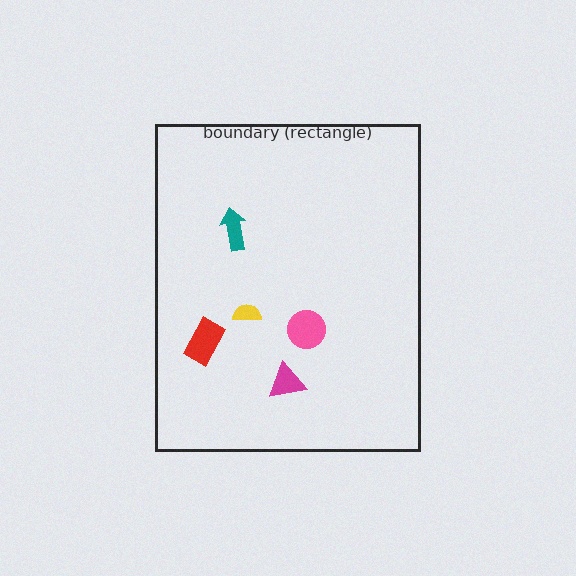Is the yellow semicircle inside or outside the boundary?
Inside.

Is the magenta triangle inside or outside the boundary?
Inside.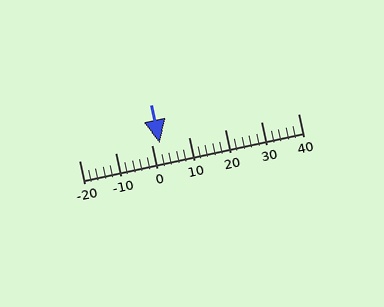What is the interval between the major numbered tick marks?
The major tick marks are spaced 10 units apart.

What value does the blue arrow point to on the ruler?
The blue arrow points to approximately 2.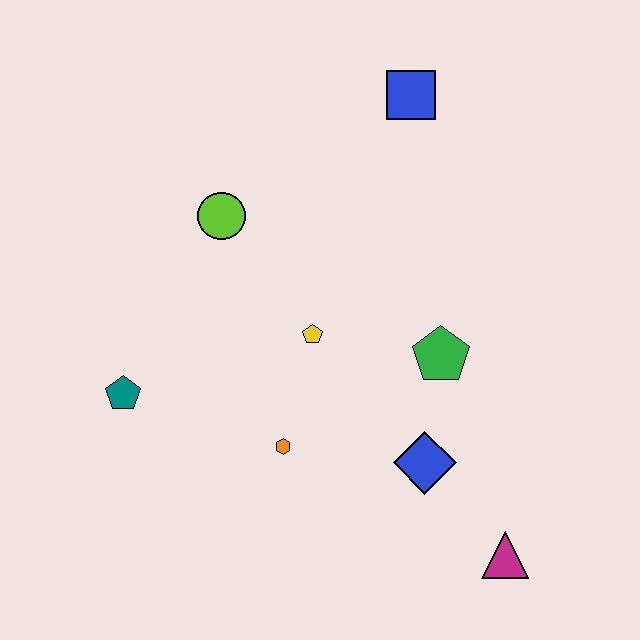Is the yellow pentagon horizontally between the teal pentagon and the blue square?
Yes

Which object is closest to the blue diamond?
The green pentagon is closest to the blue diamond.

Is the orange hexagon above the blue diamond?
Yes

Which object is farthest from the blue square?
The magenta triangle is farthest from the blue square.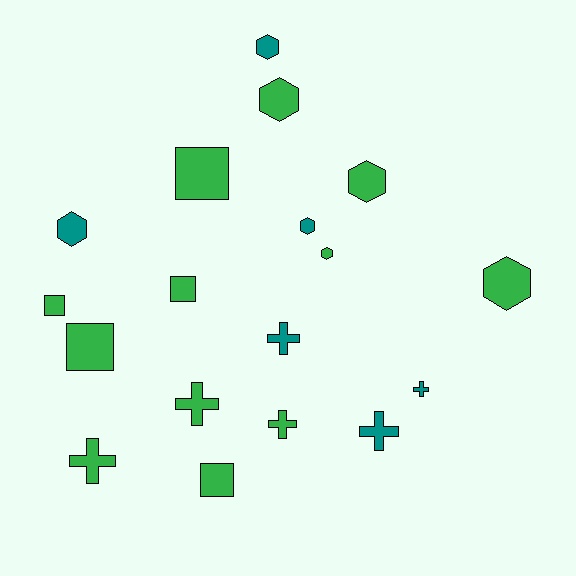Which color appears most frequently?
Green, with 12 objects.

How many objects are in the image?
There are 18 objects.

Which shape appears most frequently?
Hexagon, with 7 objects.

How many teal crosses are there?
There are 3 teal crosses.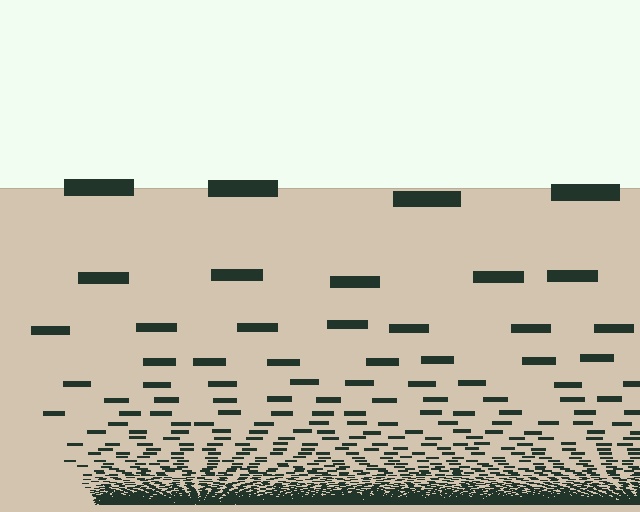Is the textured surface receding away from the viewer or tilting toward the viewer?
The surface appears to tilt toward the viewer. Texture elements get larger and sparser toward the top.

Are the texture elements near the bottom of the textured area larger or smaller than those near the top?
Smaller. The gradient is inverted — elements near the bottom are smaller and denser.